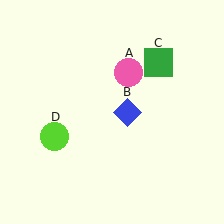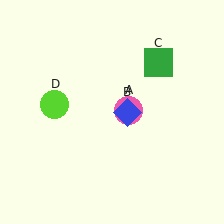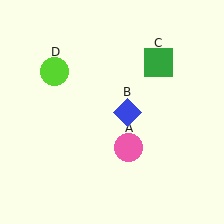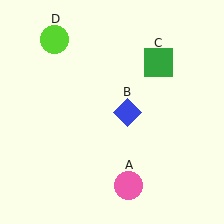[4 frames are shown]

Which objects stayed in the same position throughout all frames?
Blue diamond (object B) and green square (object C) remained stationary.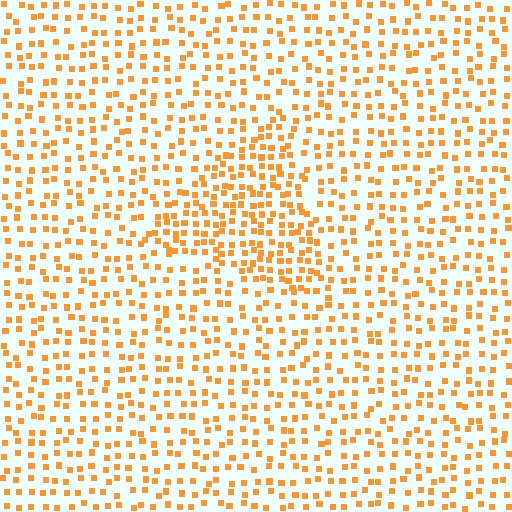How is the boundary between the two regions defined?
The boundary is defined by a change in element density (approximately 1.7x ratio). All elements are the same color, size, and shape.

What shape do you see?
I see a triangle.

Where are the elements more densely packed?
The elements are more densely packed inside the triangle boundary.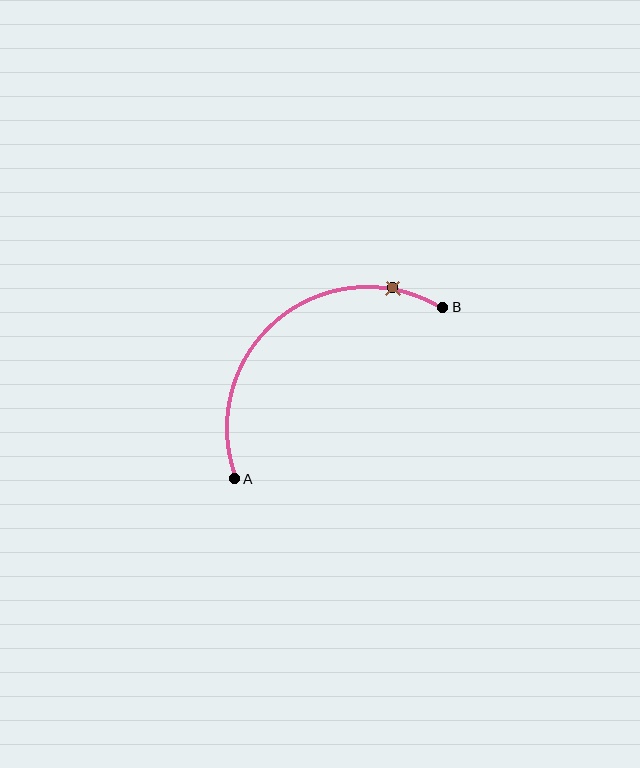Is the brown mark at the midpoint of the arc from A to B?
No. The brown mark lies on the arc but is closer to endpoint B. The arc midpoint would be at the point on the curve equidistant along the arc from both A and B.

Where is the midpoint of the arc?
The arc midpoint is the point on the curve farthest from the straight line joining A and B. It sits above and to the left of that line.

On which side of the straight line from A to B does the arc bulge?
The arc bulges above and to the left of the straight line connecting A and B.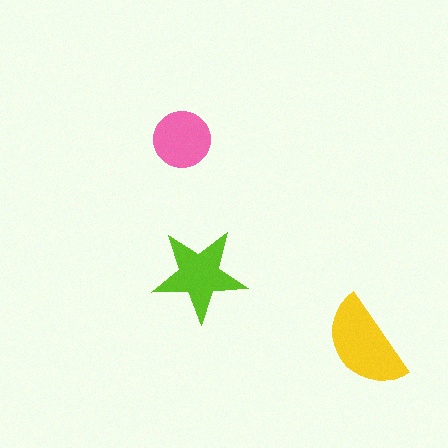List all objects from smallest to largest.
The pink circle, the lime star, the yellow semicircle.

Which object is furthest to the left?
The pink circle is leftmost.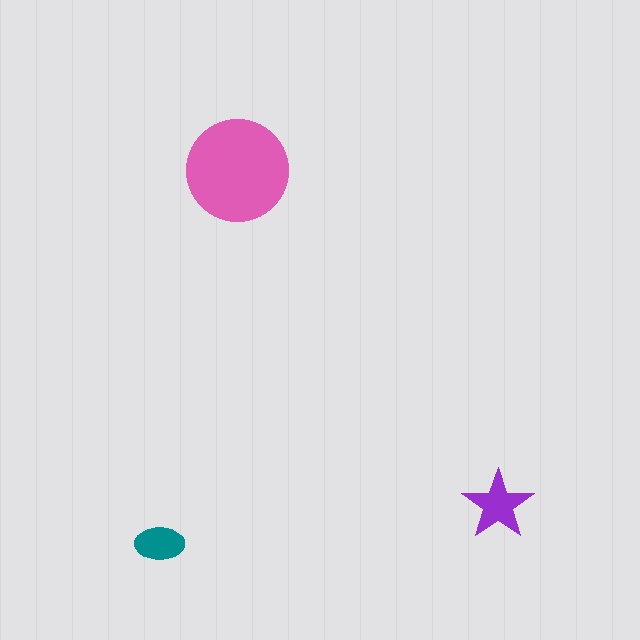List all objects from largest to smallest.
The pink circle, the purple star, the teal ellipse.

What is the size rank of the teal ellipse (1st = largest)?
3rd.